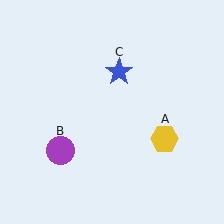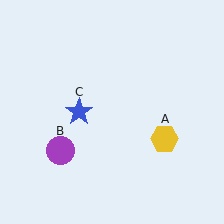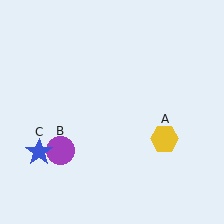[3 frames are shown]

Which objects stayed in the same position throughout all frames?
Yellow hexagon (object A) and purple circle (object B) remained stationary.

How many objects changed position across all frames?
1 object changed position: blue star (object C).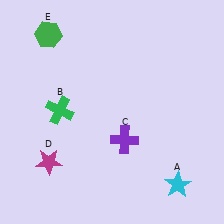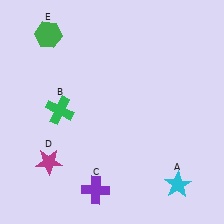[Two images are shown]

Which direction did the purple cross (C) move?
The purple cross (C) moved down.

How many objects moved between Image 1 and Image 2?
1 object moved between the two images.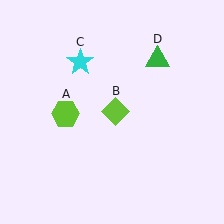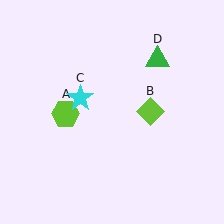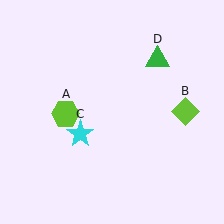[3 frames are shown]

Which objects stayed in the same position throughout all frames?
Lime hexagon (object A) and green triangle (object D) remained stationary.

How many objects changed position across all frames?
2 objects changed position: lime diamond (object B), cyan star (object C).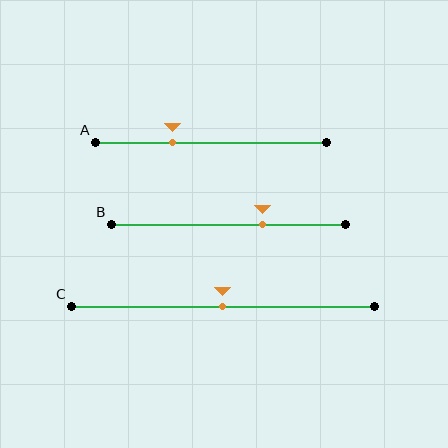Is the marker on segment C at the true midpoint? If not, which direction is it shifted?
Yes, the marker on segment C is at the true midpoint.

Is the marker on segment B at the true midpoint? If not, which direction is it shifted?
No, the marker on segment B is shifted to the right by about 15% of the segment length.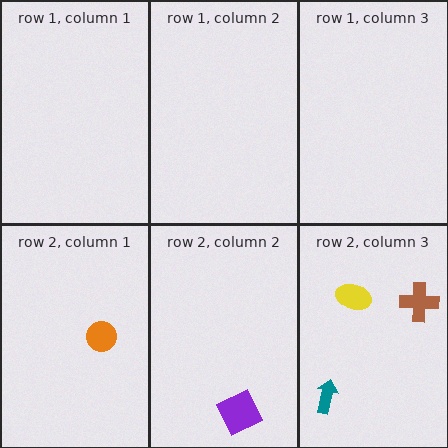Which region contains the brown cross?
The row 2, column 3 region.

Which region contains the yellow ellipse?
The row 2, column 3 region.